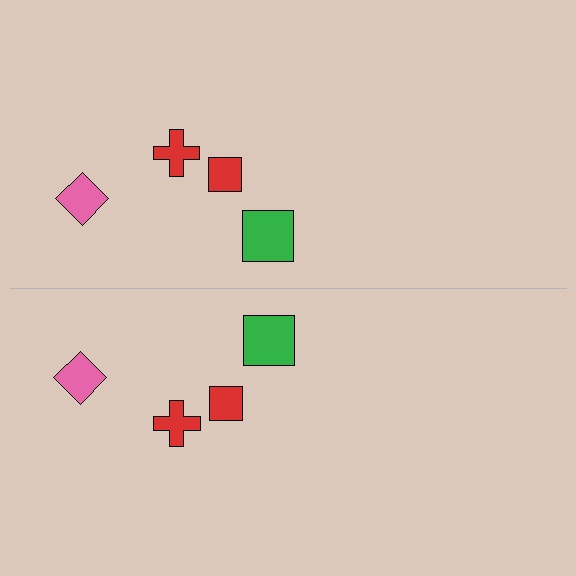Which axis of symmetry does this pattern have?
The pattern has a horizontal axis of symmetry running through the center of the image.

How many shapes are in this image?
There are 8 shapes in this image.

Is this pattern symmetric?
Yes, this pattern has bilateral (reflection) symmetry.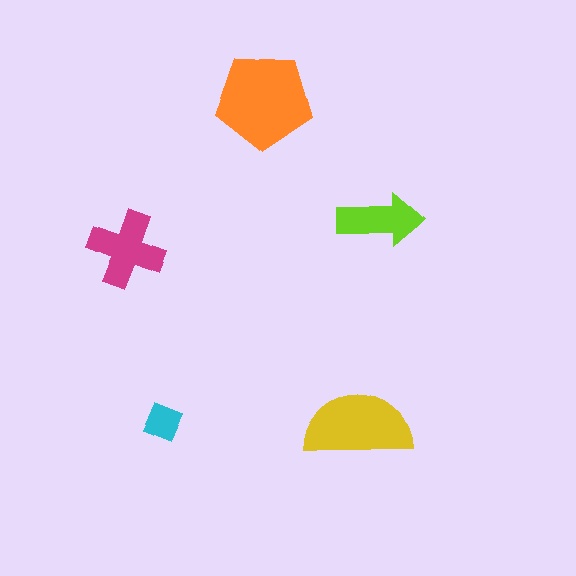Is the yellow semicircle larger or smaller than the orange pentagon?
Smaller.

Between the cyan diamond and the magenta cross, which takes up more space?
The magenta cross.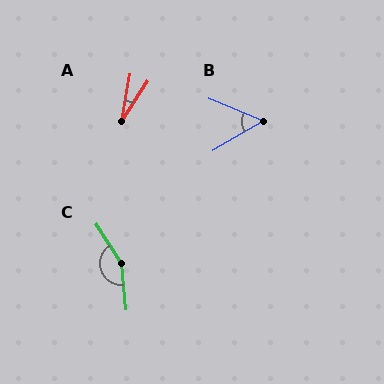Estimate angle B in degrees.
Approximately 53 degrees.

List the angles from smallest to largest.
A (23°), B (53°), C (153°).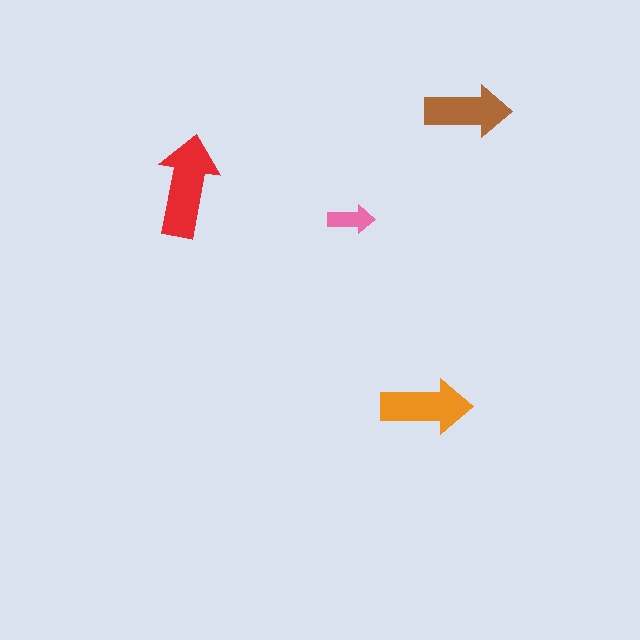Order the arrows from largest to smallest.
the red one, the orange one, the brown one, the pink one.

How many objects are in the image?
There are 4 objects in the image.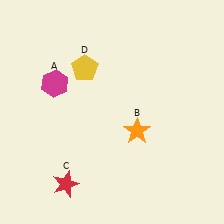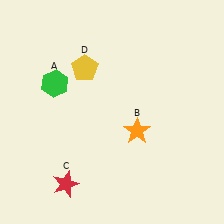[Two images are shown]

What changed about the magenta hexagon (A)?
In Image 1, A is magenta. In Image 2, it changed to green.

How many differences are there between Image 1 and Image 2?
There is 1 difference between the two images.